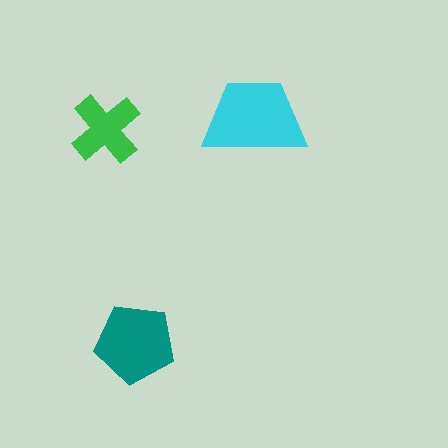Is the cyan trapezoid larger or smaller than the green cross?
Larger.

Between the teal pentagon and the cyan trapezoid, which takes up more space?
The cyan trapezoid.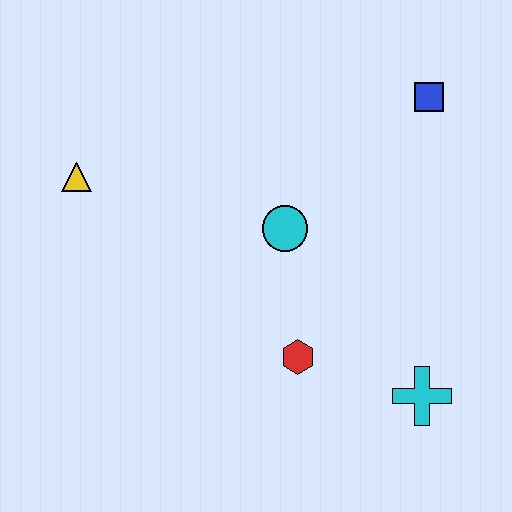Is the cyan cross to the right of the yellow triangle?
Yes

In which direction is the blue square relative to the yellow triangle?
The blue square is to the right of the yellow triangle.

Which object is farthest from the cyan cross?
The yellow triangle is farthest from the cyan cross.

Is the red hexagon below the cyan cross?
No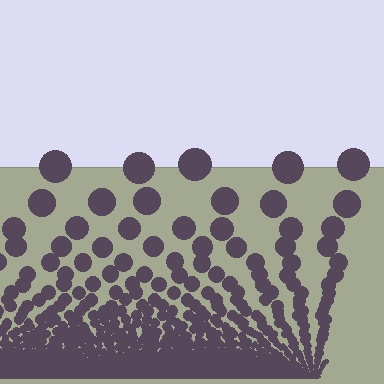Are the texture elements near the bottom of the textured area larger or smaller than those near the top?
Smaller. The gradient is inverted — elements near the bottom are smaller and denser.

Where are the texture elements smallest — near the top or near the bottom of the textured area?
Near the bottom.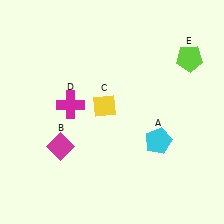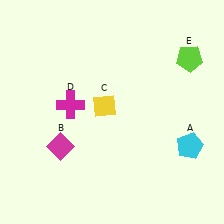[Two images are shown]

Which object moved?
The cyan pentagon (A) moved right.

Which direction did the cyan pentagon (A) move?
The cyan pentagon (A) moved right.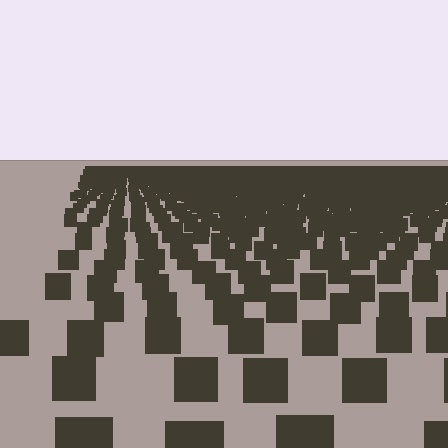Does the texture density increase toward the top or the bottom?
Density increases toward the top.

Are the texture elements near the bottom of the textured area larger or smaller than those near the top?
Larger. Near the bottom, elements are closer to the viewer and appear at a bigger on-screen size.